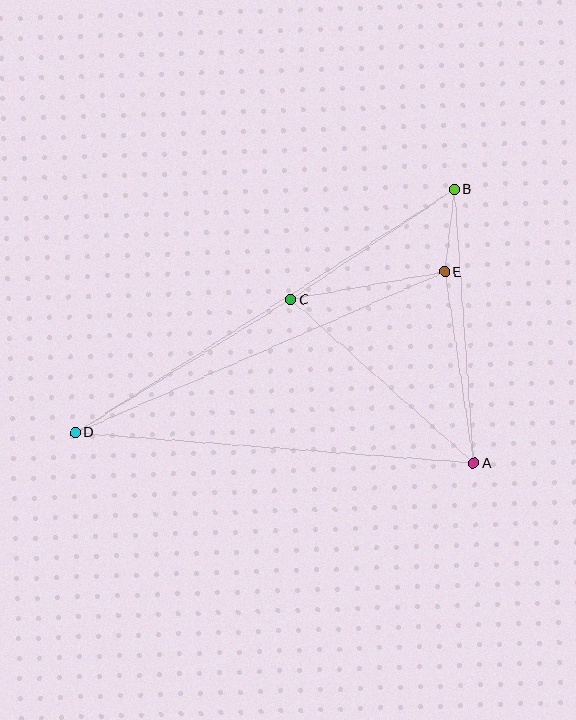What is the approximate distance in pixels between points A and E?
The distance between A and E is approximately 194 pixels.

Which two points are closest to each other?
Points B and E are closest to each other.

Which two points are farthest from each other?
Points B and D are farthest from each other.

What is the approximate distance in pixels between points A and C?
The distance between A and C is approximately 245 pixels.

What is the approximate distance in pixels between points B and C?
The distance between B and C is approximately 197 pixels.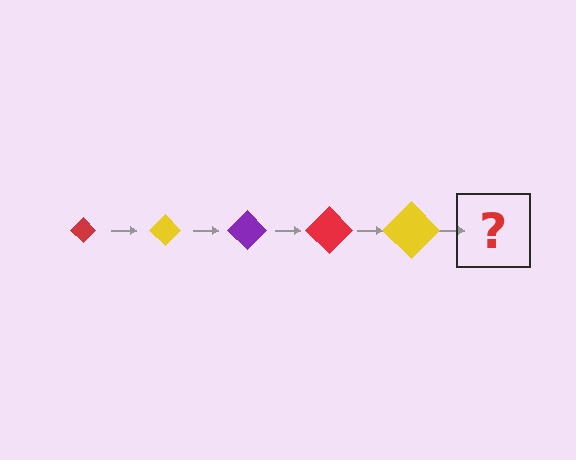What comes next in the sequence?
The next element should be a purple diamond, larger than the previous one.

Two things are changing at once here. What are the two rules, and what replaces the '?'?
The two rules are that the diamond grows larger each step and the color cycles through red, yellow, and purple. The '?' should be a purple diamond, larger than the previous one.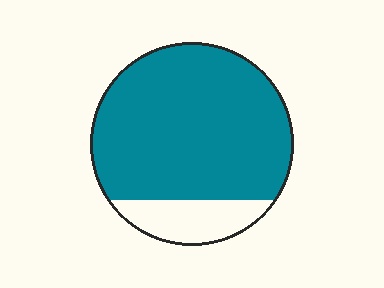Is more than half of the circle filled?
Yes.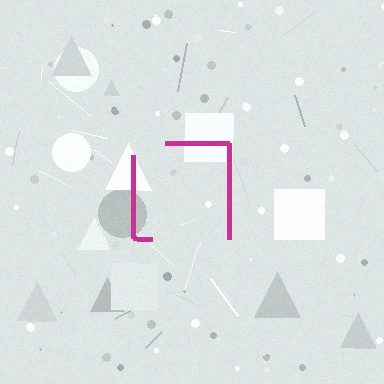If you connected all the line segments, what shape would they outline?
They would outline a square.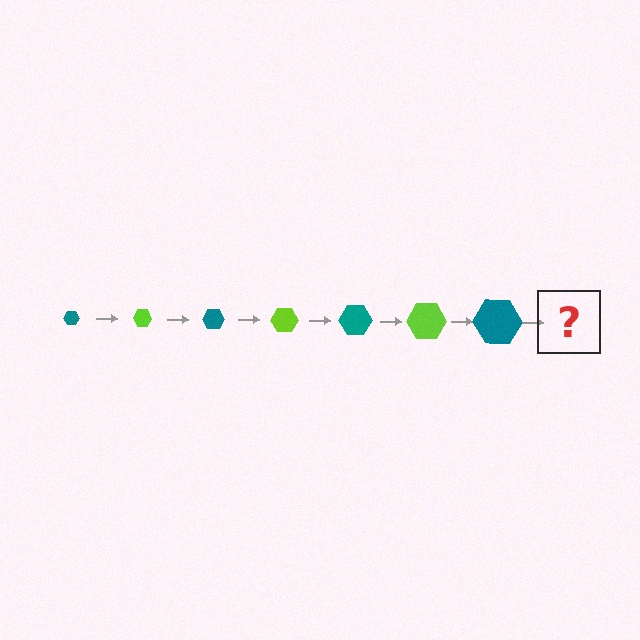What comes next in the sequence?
The next element should be a lime hexagon, larger than the previous one.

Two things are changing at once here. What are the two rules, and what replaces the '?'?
The two rules are that the hexagon grows larger each step and the color cycles through teal and lime. The '?' should be a lime hexagon, larger than the previous one.